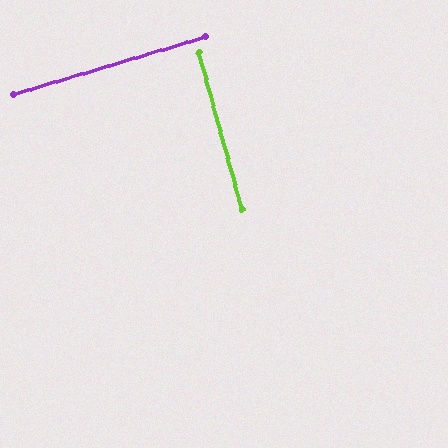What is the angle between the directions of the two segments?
Approximately 89 degrees.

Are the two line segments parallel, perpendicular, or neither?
Perpendicular — they meet at approximately 89°.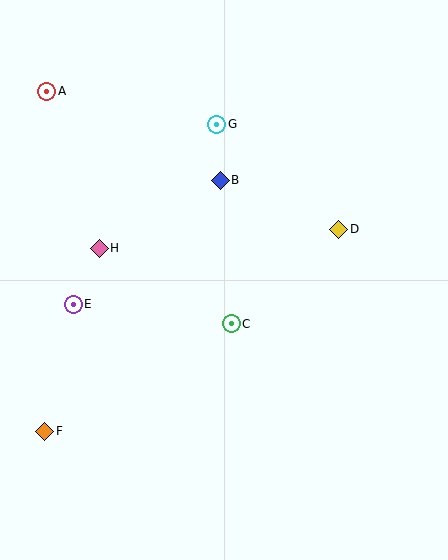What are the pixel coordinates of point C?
Point C is at (231, 324).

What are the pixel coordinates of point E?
Point E is at (73, 305).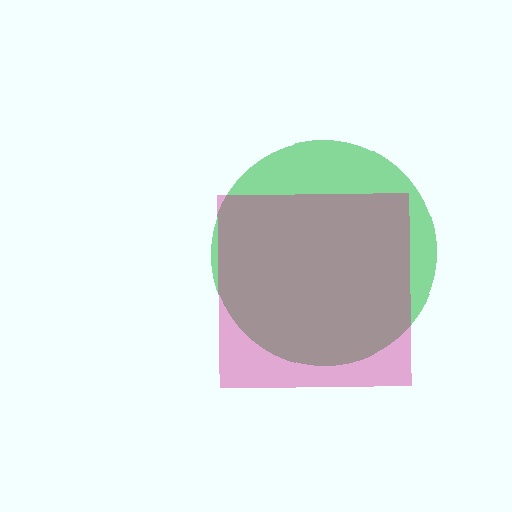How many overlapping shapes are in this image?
There are 2 overlapping shapes in the image.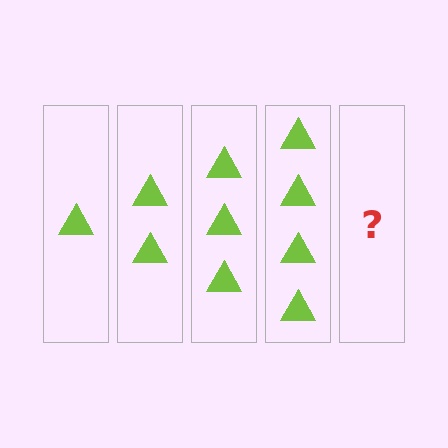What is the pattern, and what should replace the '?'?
The pattern is that each step adds one more triangle. The '?' should be 5 triangles.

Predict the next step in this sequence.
The next step is 5 triangles.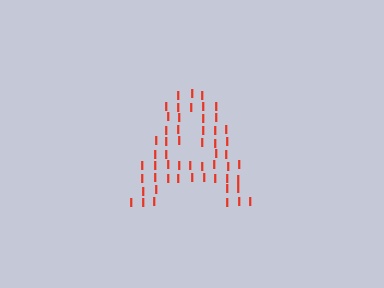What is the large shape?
The large shape is the letter A.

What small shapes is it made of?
It is made of small letter I's.